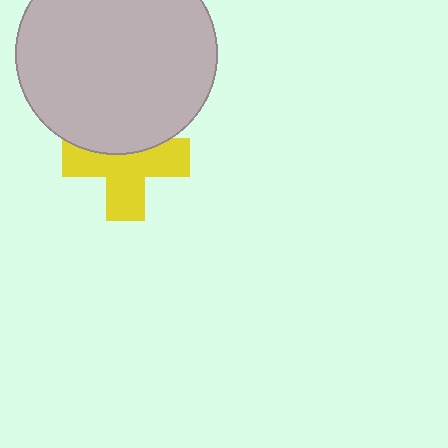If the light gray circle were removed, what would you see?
You would see the complete yellow cross.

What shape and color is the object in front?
The object in front is a light gray circle.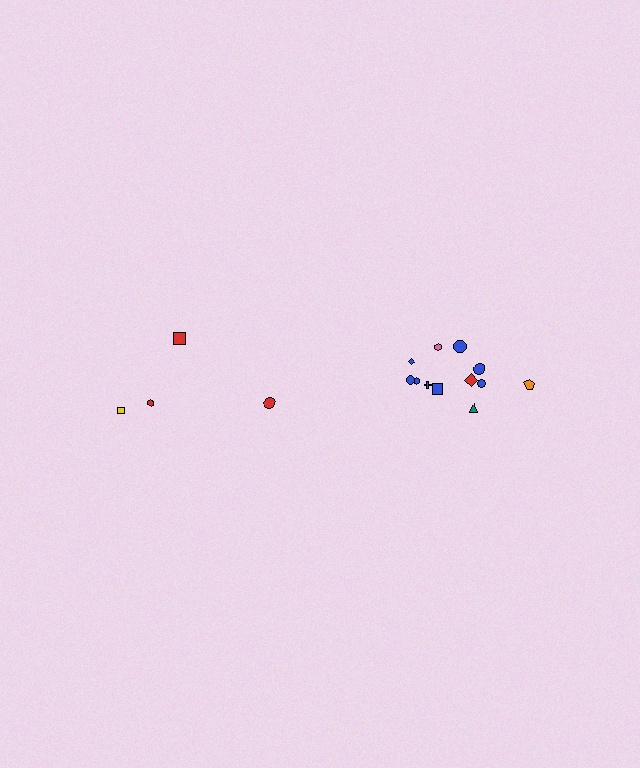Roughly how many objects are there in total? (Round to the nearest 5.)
Roughly 15 objects in total.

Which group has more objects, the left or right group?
The right group.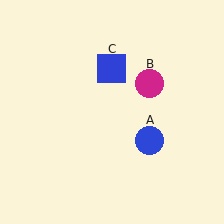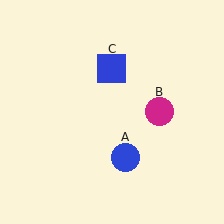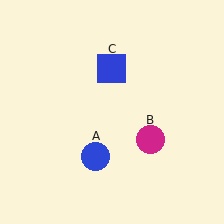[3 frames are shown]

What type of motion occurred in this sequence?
The blue circle (object A), magenta circle (object B) rotated clockwise around the center of the scene.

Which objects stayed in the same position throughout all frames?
Blue square (object C) remained stationary.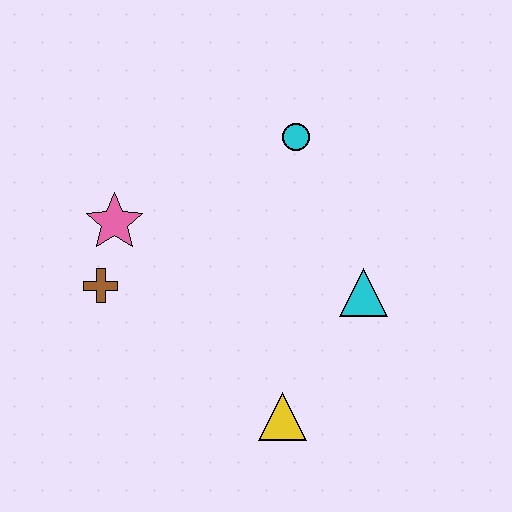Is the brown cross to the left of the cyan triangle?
Yes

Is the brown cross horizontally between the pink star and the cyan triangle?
No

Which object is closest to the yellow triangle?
The cyan triangle is closest to the yellow triangle.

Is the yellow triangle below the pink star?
Yes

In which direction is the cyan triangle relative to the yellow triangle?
The cyan triangle is above the yellow triangle.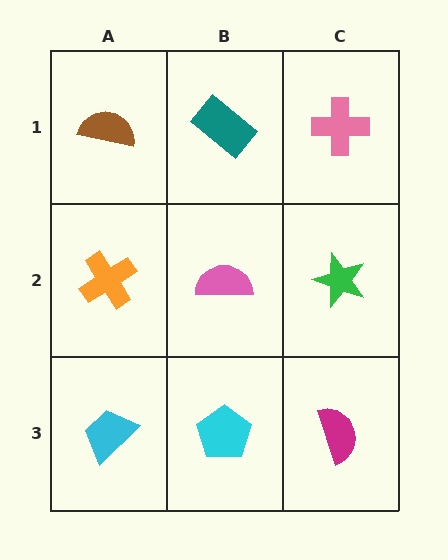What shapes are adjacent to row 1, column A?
An orange cross (row 2, column A), a teal rectangle (row 1, column B).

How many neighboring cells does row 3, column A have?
2.